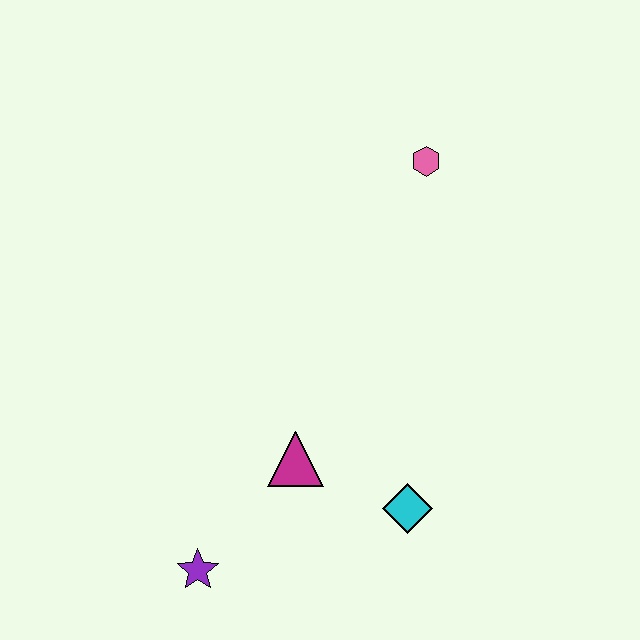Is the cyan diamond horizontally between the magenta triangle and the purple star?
No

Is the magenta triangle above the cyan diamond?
Yes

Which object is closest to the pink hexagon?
The magenta triangle is closest to the pink hexagon.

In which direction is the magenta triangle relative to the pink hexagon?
The magenta triangle is below the pink hexagon.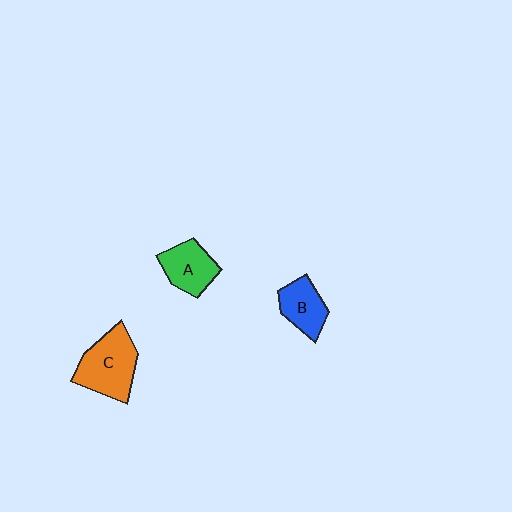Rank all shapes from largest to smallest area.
From largest to smallest: C (orange), A (green), B (blue).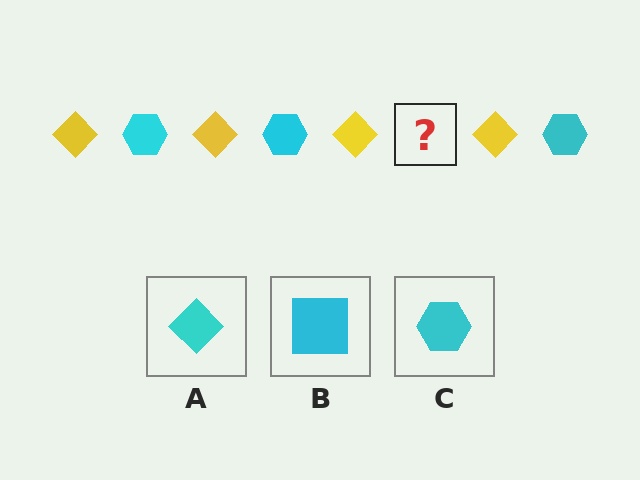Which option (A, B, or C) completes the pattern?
C.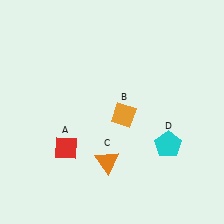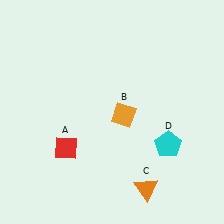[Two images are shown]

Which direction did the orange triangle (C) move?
The orange triangle (C) moved right.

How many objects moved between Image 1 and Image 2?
1 object moved between the two images.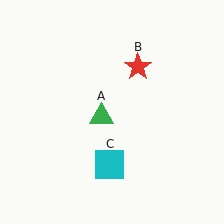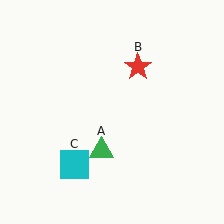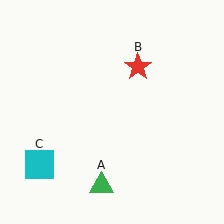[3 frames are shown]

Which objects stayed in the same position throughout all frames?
Red star (object B) remained stationary.